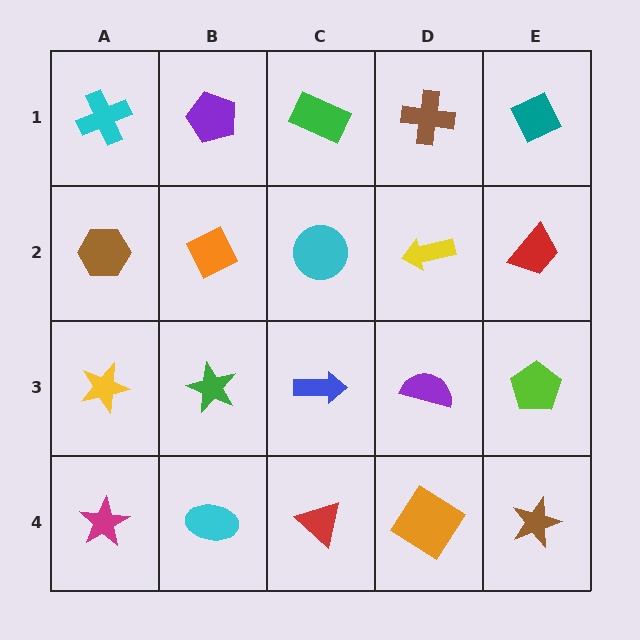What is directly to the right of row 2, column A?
An orange diamond.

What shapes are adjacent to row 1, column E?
A red trapezoid (row 2, column E), a brown cross (row 1, column D).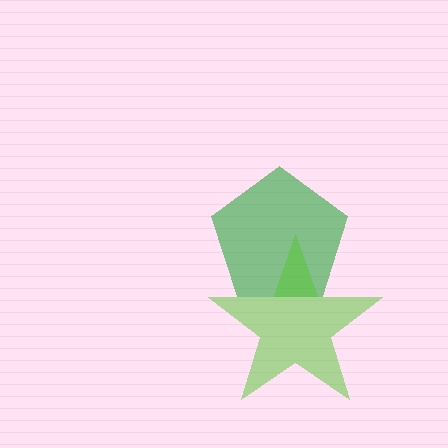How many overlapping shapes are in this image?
There are 2 overlapping shapes in the image.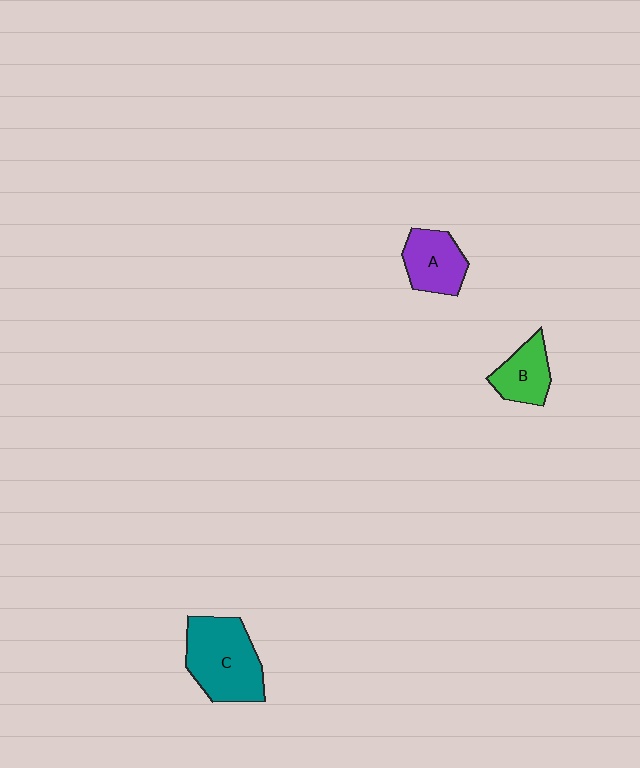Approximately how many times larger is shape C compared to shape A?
Approximately 1.6 times.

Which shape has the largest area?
Shape C (teal).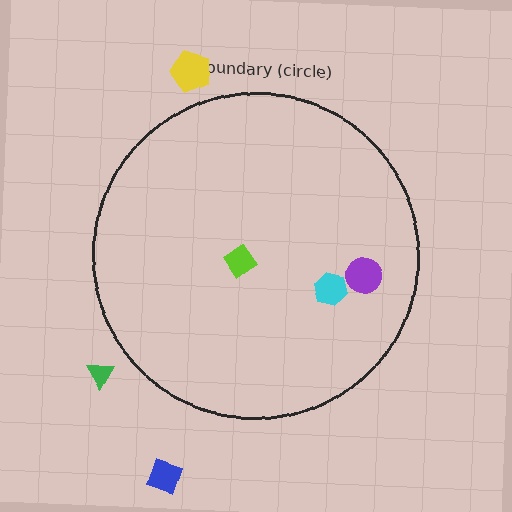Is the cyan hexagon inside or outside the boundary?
Inside.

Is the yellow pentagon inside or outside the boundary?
Outside.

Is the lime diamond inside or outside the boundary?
Inside.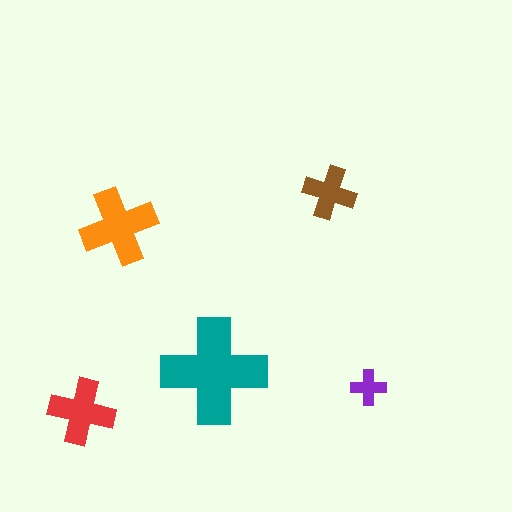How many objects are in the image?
There are 5 objects in the image.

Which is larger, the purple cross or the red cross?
The red one.